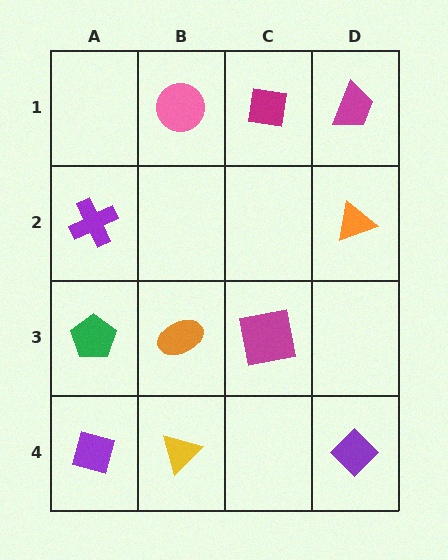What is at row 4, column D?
A purple diamond.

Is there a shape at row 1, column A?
No, that cell is empty.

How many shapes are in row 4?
3 shapes.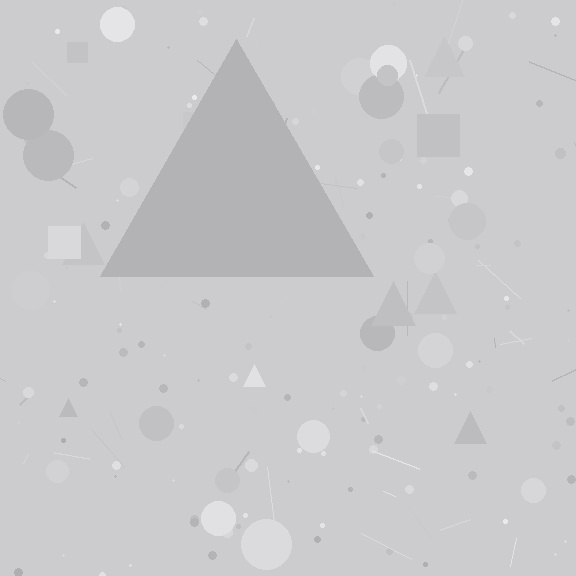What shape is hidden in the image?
A triangle is hidden in the image.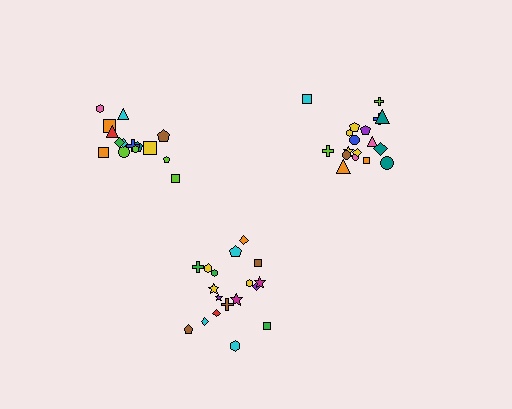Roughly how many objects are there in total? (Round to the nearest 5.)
Roughly 50 objects in total.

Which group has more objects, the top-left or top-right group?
The top-right group.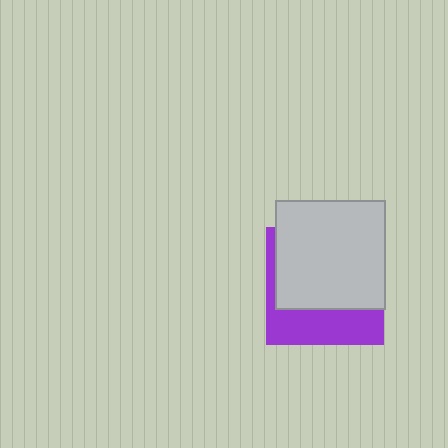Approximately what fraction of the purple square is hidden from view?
Roughly 64% of the purple square is hidden behind the light gray square.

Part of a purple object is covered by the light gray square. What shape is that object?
It is a square.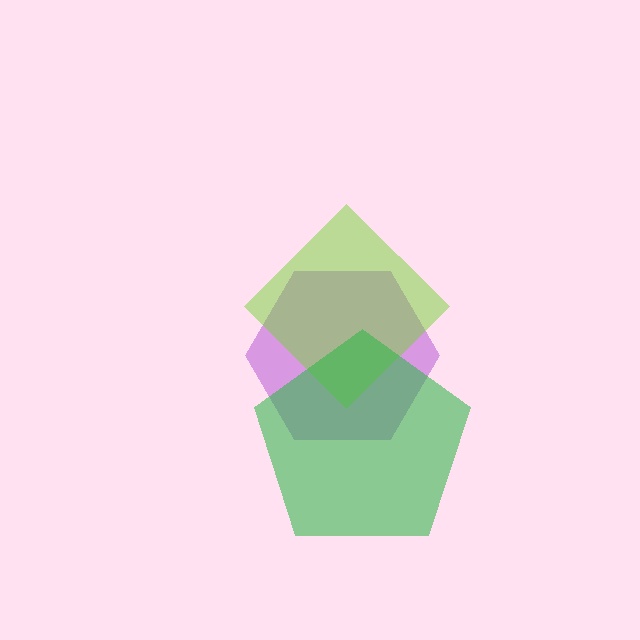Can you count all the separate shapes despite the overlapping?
Yes, there are 3 separate shapes.